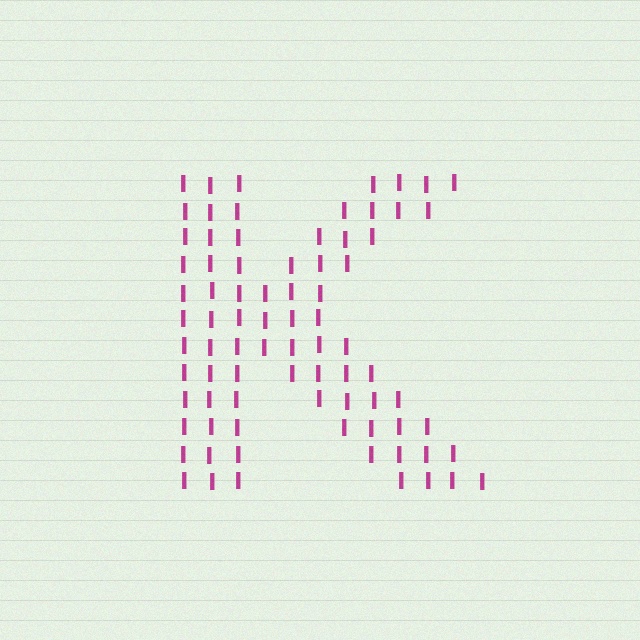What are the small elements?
The small elements are letter I's.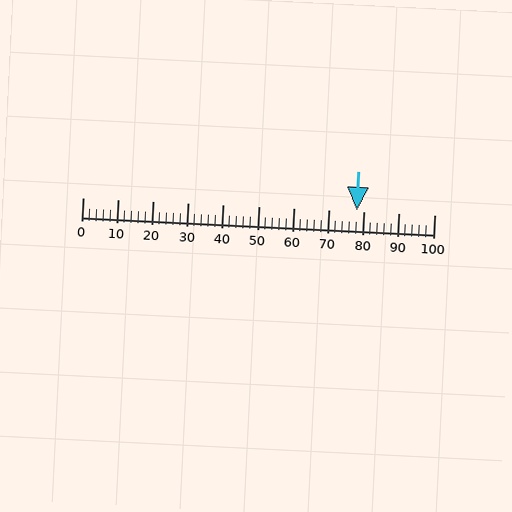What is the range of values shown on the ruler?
The ruler shows values from 0 to 100.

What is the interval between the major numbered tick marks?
The major tick marks are spaced 10 units apart.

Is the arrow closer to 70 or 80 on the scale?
The arrow is closer to 80.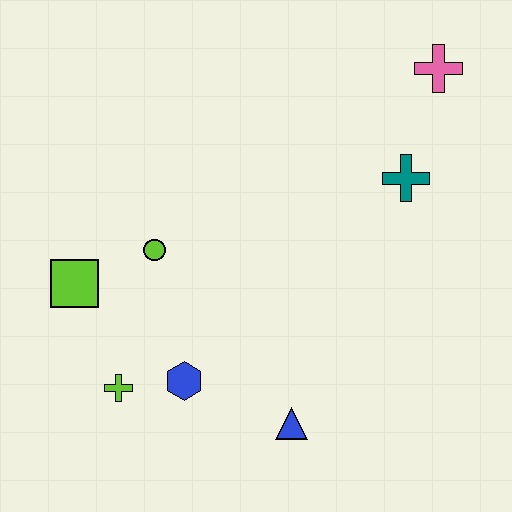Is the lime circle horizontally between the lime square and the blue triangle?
Yes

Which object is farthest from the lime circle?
The pink cross is farthest from the lime circle.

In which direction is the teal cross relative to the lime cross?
The teal cross is to the right of the lime cross.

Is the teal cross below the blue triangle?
No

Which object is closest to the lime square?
The lime circle is closest to the lime square.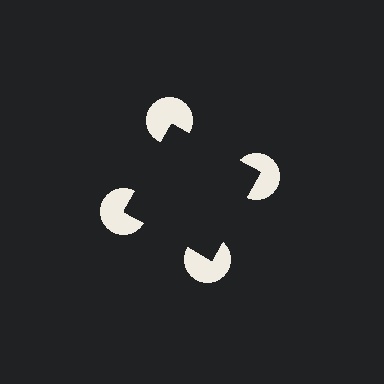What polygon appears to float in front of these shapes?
An illusory square — its edges are inferred from the aligned wedge cuts in the pac-man discs, not physically drawn.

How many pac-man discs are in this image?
There are 4 — one at each vertex of the illusory square.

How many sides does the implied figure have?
4 sides.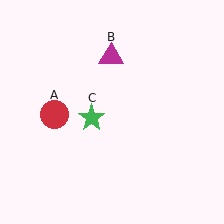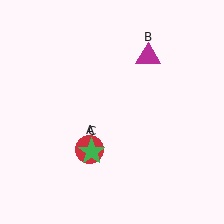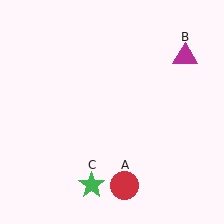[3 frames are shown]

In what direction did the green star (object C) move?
The green star (object C) moved down.